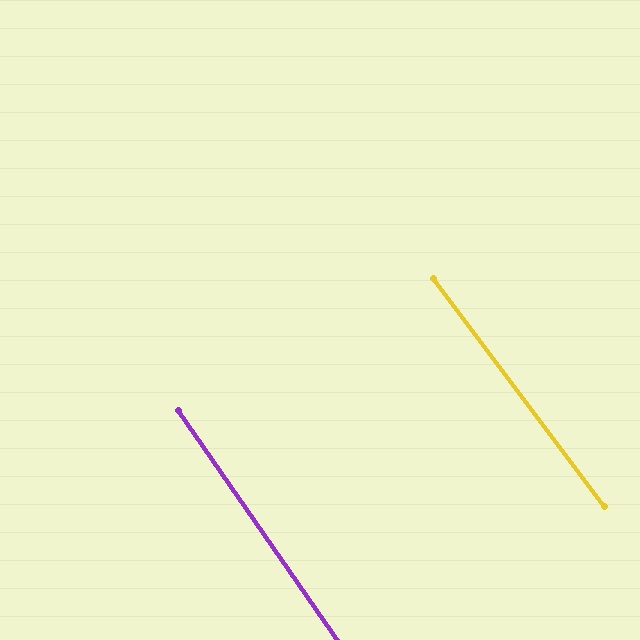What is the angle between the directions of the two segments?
Approximately 2 degrees.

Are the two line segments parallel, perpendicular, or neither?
Parallel — their directions differ by only 1.9°.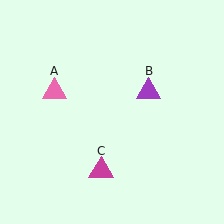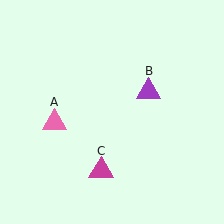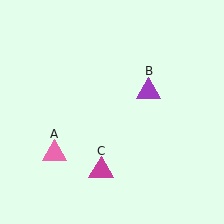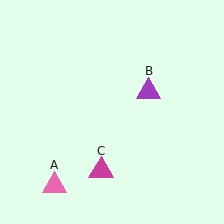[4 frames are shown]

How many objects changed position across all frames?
1 object changed position: pink triangle (object A).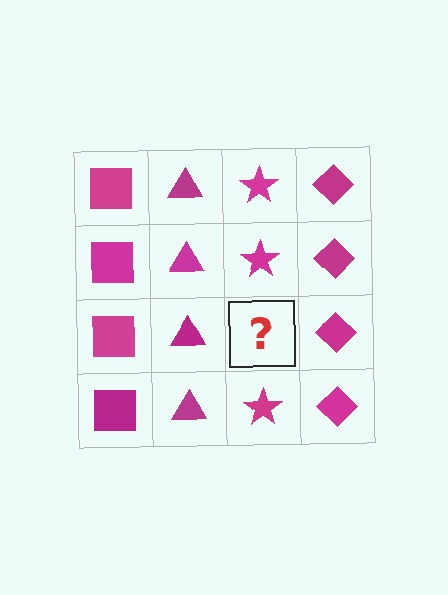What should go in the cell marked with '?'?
The missing cell should contain a magenta star.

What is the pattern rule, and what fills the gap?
The rule is that each column has a consistent shape. The gap should be filled with a magenta star.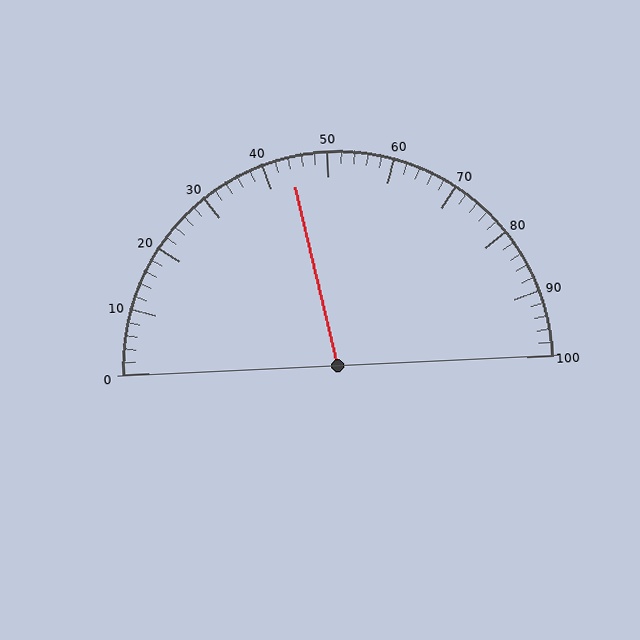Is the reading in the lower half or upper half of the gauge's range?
The reading is in the lower half of the range (0 to 100).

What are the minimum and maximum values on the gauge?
The gauge ranges from 0 to 100.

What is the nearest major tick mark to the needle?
The nearest major tick mark is 40.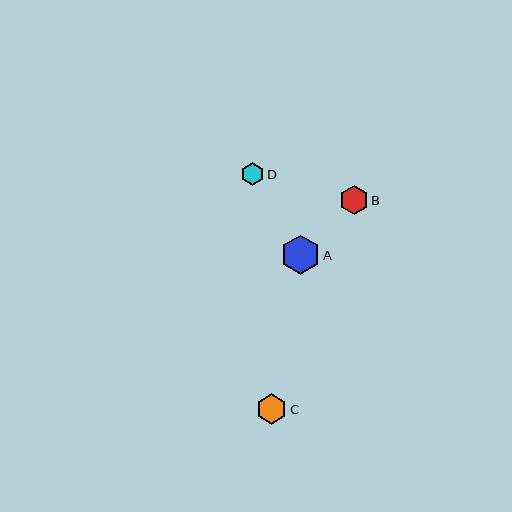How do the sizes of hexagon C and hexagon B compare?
Hexagon C and hexagon B are approximately the same size.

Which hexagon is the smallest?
Hexagon D is the smallest with a size of approximately 23 pixels.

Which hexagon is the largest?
Hexagon A is the largest with a size of approximately 39 pixels.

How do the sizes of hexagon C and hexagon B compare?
Hexagon C and hexagon B are approximately the same size.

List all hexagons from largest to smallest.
From largest to smallest: A, C, B, D.